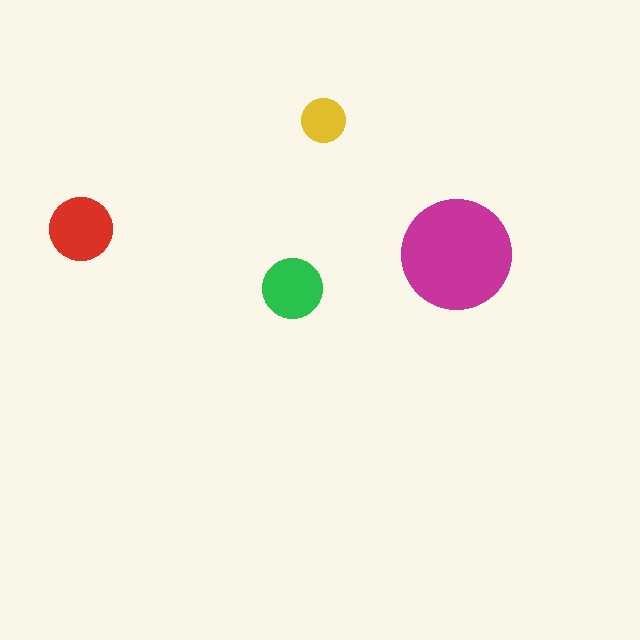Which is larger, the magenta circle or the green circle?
The magenta one.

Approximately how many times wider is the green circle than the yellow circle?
About 1.5 times wider.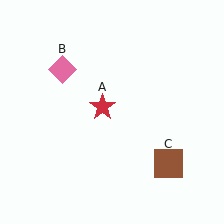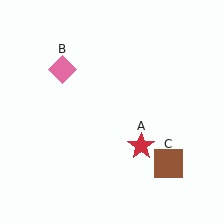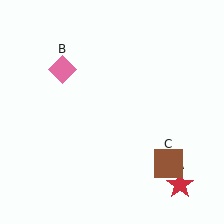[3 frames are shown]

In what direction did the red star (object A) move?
The red star (object A) moved down and to the right.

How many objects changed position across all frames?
1 object changed position: red star (object A).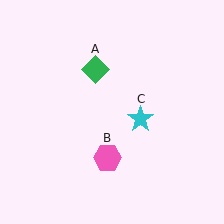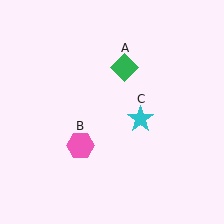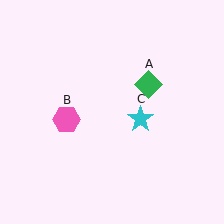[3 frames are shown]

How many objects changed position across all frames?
2 objects changed position: green diamond (object A), pink hexagon (object B).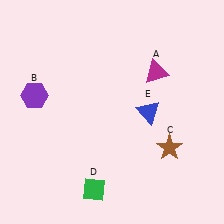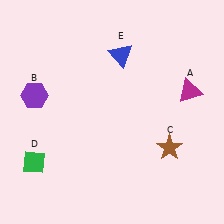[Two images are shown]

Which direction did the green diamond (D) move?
The green diamond (D) moved left.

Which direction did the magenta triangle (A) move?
The magenta triangle (A) moved right.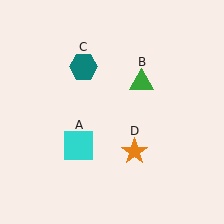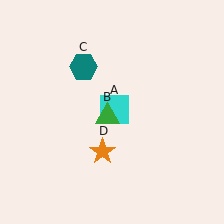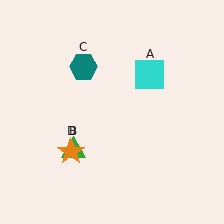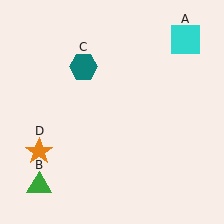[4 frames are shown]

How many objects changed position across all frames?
3 objects changed position: cyan square (object A), green triangle (object B), orange star (object D).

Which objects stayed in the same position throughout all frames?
Teal hexagon (object C) remained stationary.